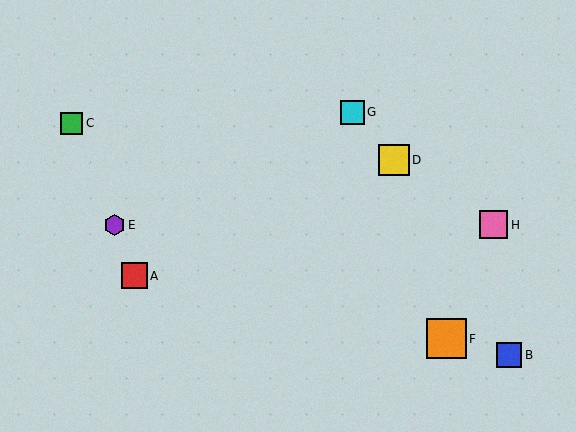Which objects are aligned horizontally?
Objects E, H are aligned horizontally.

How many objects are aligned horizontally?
2 objects (E, H) are aligned horizontally.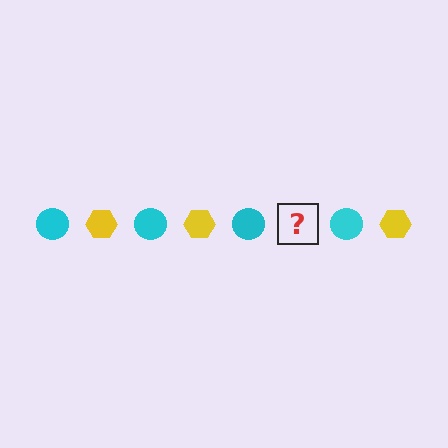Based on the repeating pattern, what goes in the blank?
The blank should be a yellow hexagon.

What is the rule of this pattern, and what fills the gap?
The rule is that the pattern alternates between cyan circle and yellow hexagon. The gap should be filled with a yellow hexagon.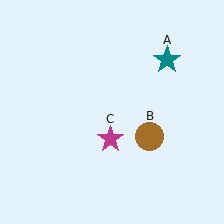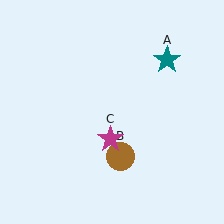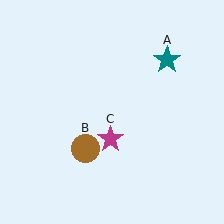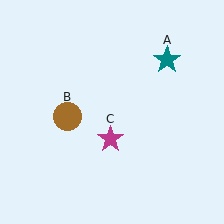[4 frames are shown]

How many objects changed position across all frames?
1 object changed position: brown circle (object B).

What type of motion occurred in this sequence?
The brown circle (object B) rotated clockwise around the center of the scene.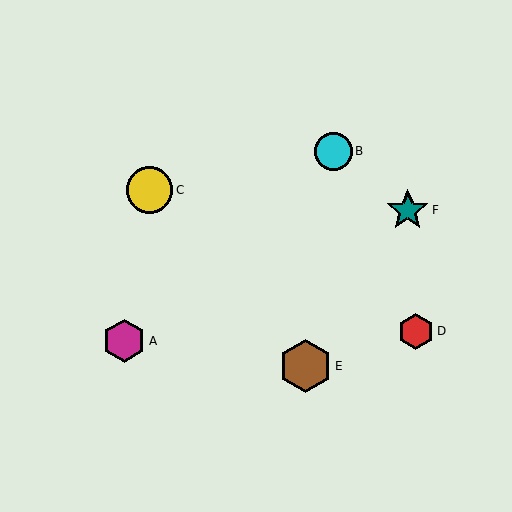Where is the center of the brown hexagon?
The center of the brown hexagon is at (306, 366).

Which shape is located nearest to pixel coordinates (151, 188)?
The yellow circle (labeled C) at (150, 190) is nearest to that location.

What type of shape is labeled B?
Shape B is a cyan circle.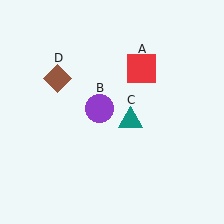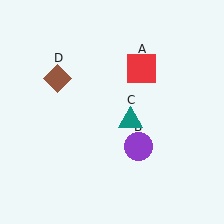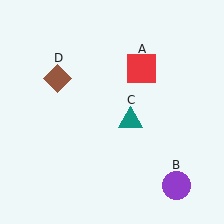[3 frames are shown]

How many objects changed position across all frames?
1 object changed position: purple circle (object B).